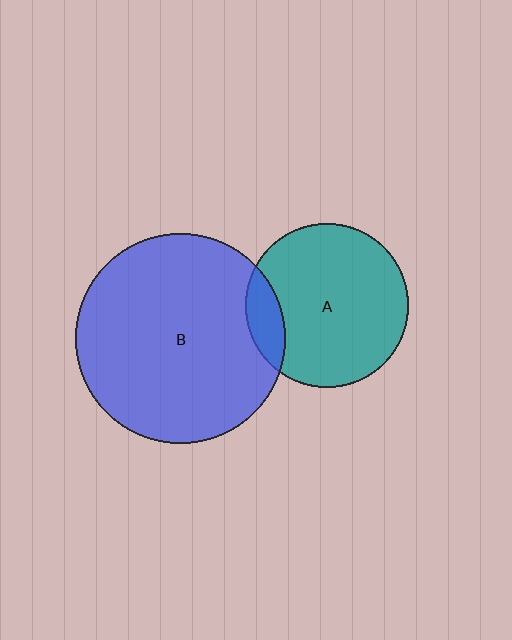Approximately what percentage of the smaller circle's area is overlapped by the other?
Approximately 15%.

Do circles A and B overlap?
Yes.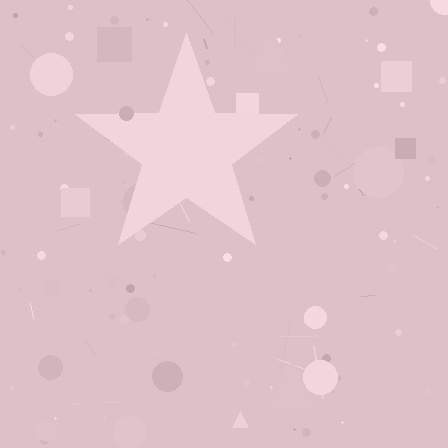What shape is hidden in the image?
A star is hidden in the image.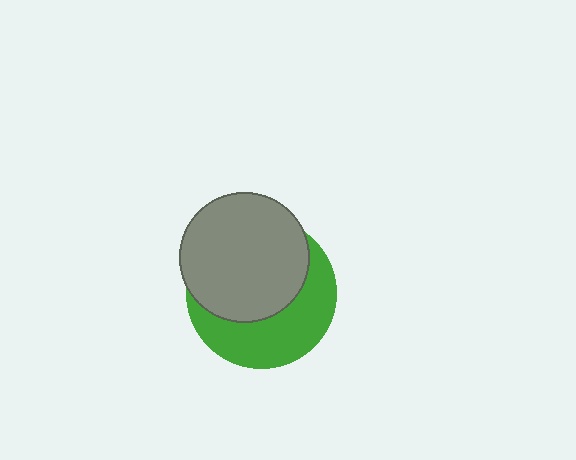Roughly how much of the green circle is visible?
A small part of it is visible (roughly 44%).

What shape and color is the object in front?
The object in front is a gray circle.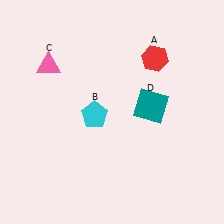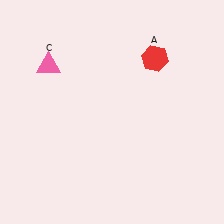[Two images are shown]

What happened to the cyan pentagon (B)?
The cyan pentagon (B) was removed in Image 2. It was in the bottom-left area of Image 1.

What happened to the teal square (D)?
The teal square (D) was removed in Image 2. It was in the top-right area of Image 1.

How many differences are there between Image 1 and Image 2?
There are 2 differences between the two images.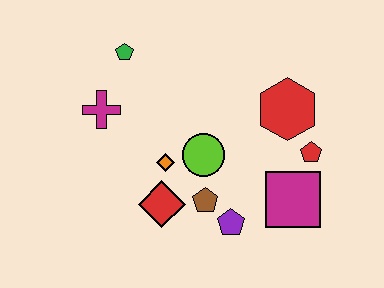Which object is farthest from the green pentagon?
The magenta square is farthest from the green pentagon.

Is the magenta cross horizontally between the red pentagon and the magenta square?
No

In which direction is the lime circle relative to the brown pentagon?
The lime circle is above the brown pentagon.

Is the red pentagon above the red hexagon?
No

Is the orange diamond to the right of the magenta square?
No